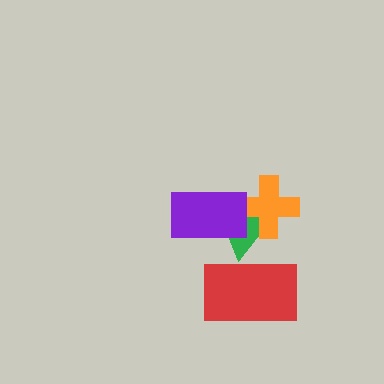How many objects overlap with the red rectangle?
1 object overlaps with the red rectangle.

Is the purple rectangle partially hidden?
No, no other shape covers it.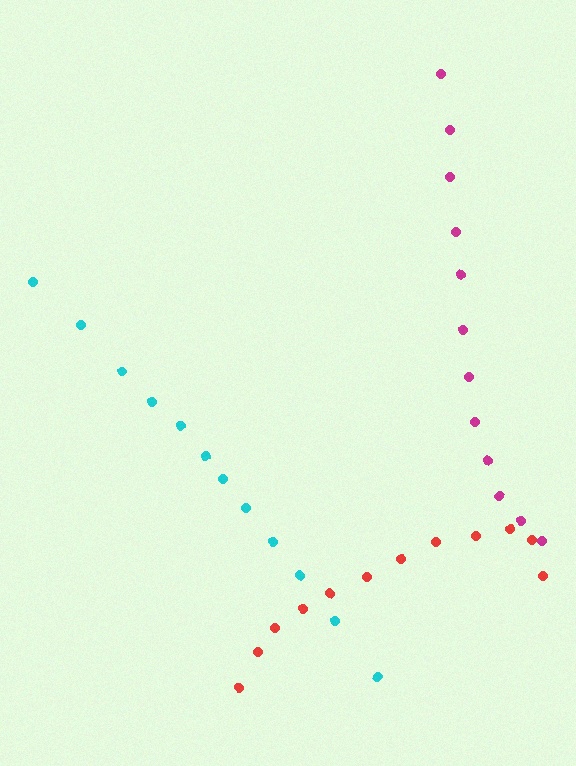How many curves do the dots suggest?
There are 3 distinct paths.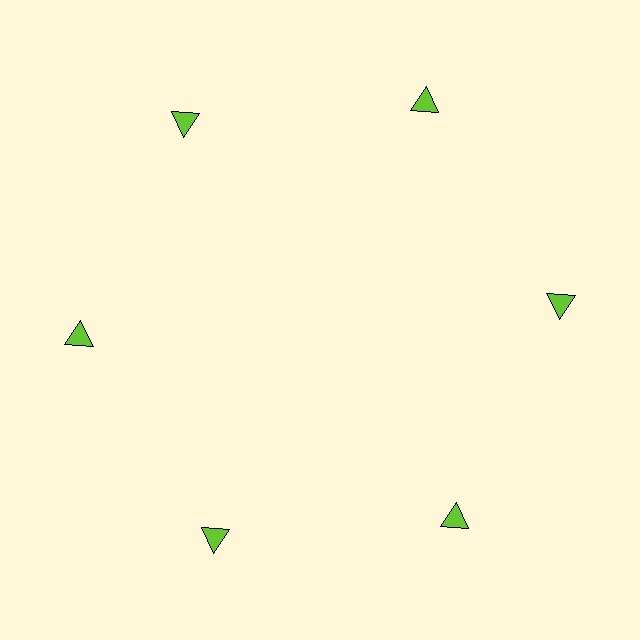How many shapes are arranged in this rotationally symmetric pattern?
There are 6 shapes, arranged in 6 groups of 1.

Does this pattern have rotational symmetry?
Yes, this pattern has 6-fold rotational symmetry. It looks the same after rotating 60 degrees around the center.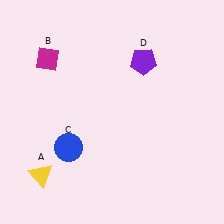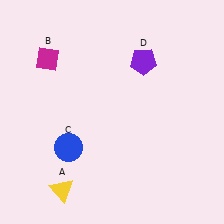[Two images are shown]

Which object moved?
The yellow triangle (A) moved right.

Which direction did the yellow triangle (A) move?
The yellow triangle (A) moved right.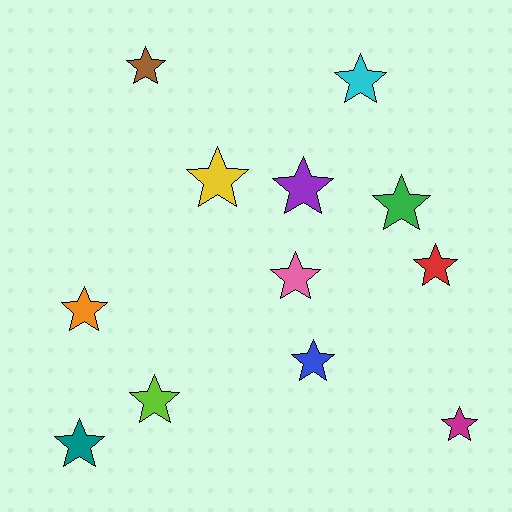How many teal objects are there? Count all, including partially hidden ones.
There is 1 teal object.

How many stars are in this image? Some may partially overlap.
There are 12 stars.